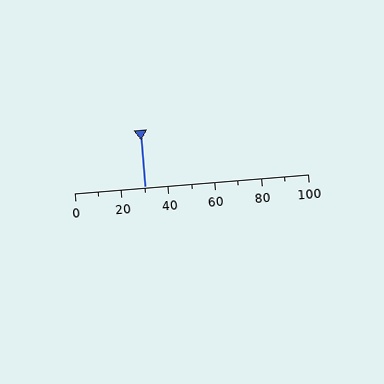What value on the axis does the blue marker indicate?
The marker indicates approximately 30.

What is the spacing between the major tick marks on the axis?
The major ticks are spaced 20 apart.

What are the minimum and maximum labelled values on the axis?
The axis runs from 0 to 100.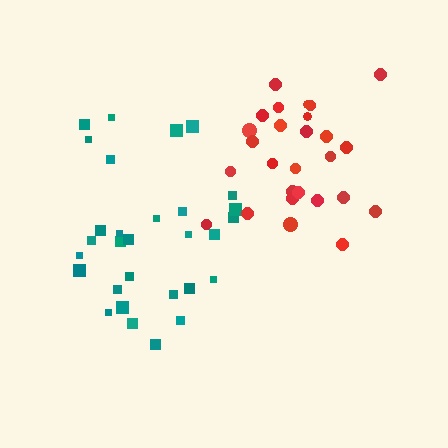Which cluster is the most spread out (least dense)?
Teal.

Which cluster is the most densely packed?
Red.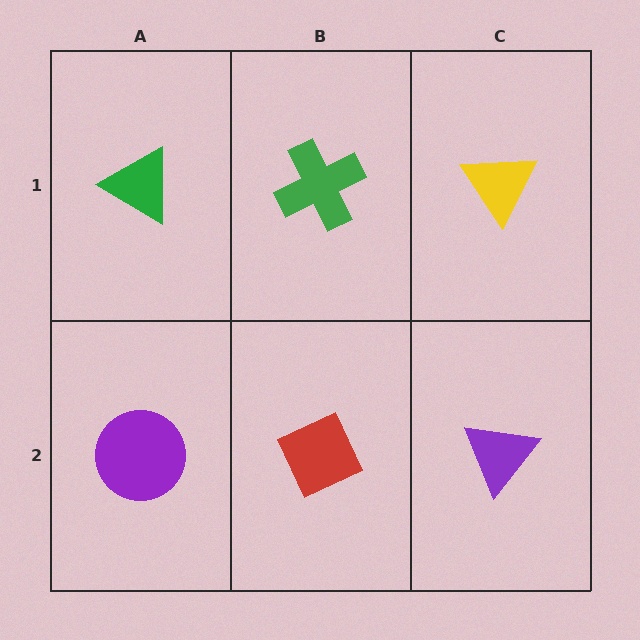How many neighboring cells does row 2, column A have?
2.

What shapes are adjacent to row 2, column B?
A green cross (row 1, column B), a purple circle (row 2, column A), a purple triangle (row 2, column C).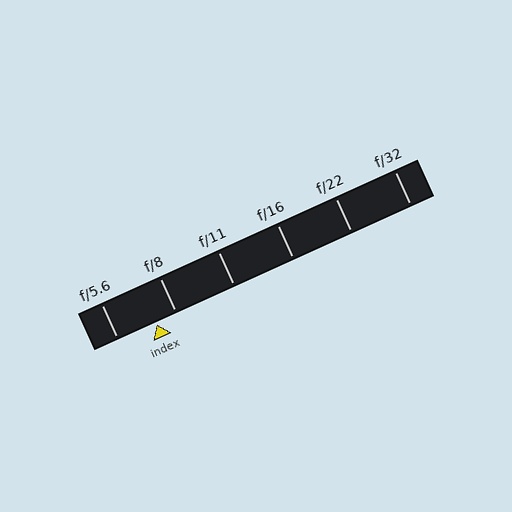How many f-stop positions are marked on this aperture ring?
There are 6 f-stop positions marked.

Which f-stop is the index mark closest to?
The index mark is closest to f/8.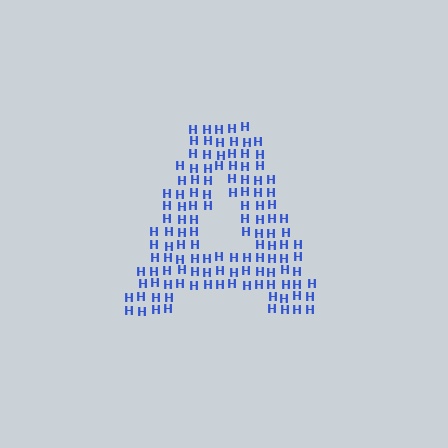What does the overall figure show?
The overall figure shows the letter A.